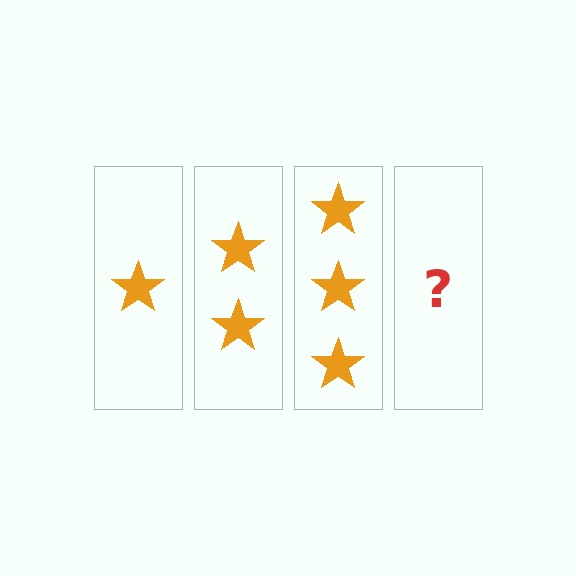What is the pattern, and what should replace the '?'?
The pattern is that each step adds one more star. The '?' should be 4 stars.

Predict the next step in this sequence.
The next step is 4 stars.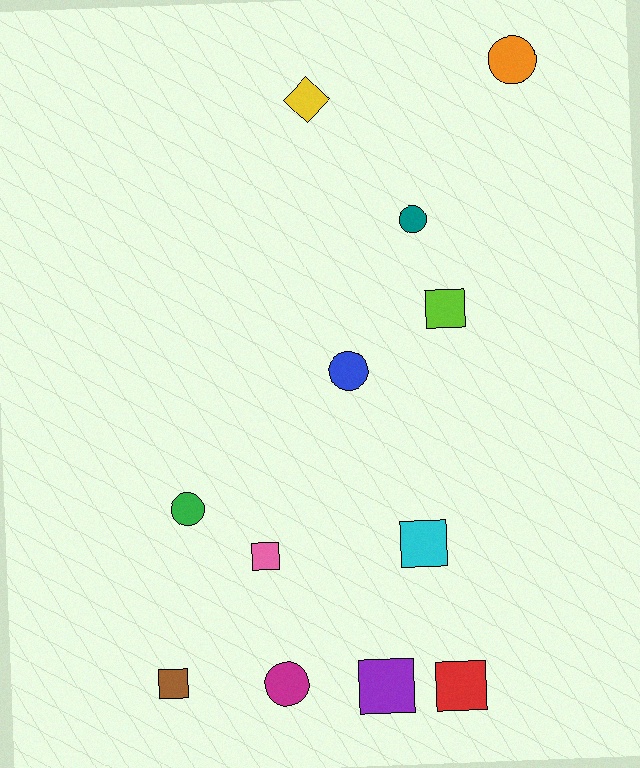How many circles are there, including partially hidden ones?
There are 5 circles.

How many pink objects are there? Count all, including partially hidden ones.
There is 1 pink object.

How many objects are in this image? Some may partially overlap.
There are 12 objects.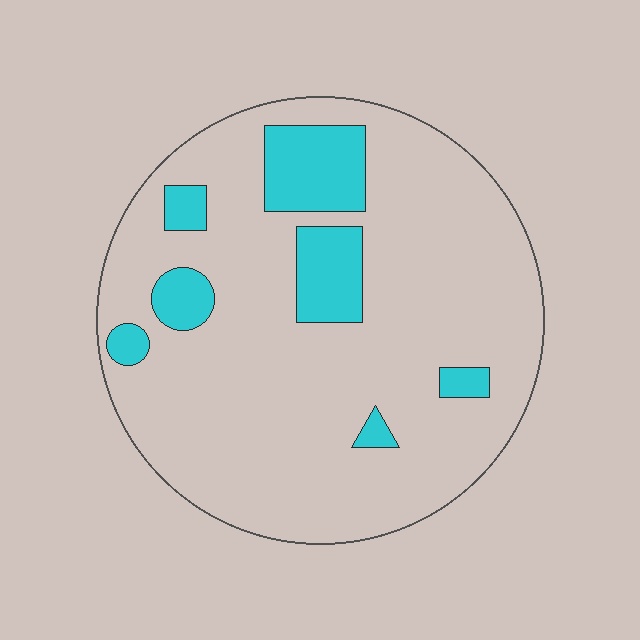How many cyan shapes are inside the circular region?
7.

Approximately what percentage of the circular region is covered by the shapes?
Approximately 15%.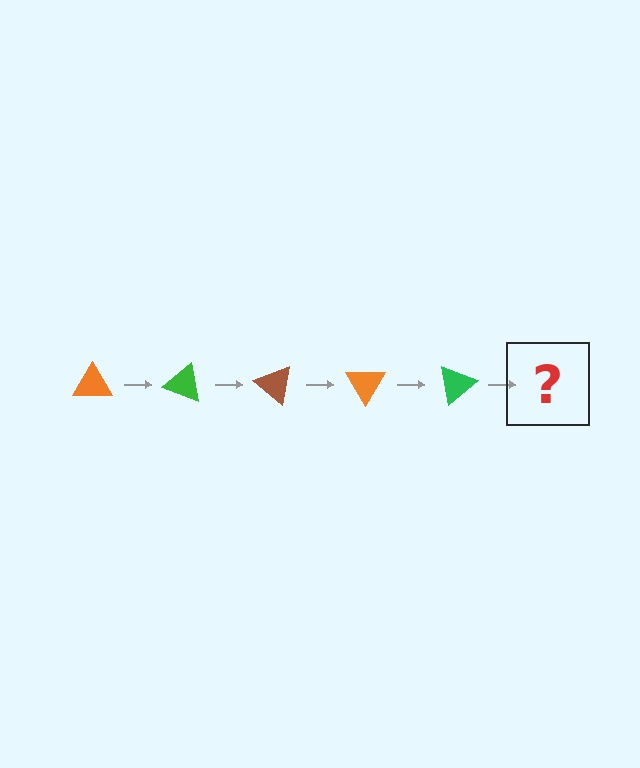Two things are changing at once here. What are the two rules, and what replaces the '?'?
The two rules are that it rotates 20 degrees each step and the color cycles through orange, green, and brown. The '?' should be a brown triangle, rotated 100 degrees from the start.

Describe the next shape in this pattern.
It should be a brown triangle, rotated 100 degrees from the start.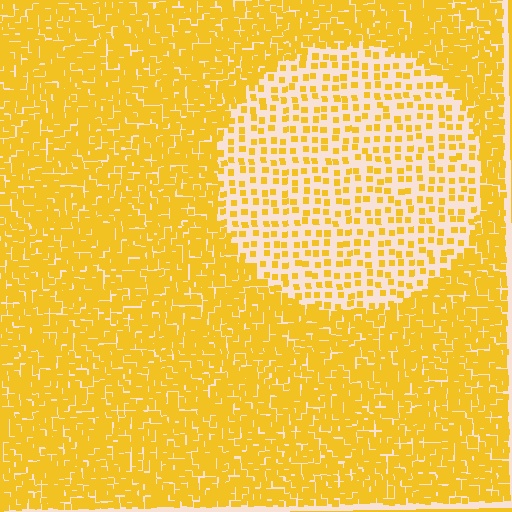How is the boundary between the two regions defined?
The boundary is defined by a change in element density (approximately 2.9x ratio). All elements are the same color, size, and shape.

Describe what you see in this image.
The image contains small yellow elements arranged at two different densities. A circle-shaped region is visible where the elements are less densely packed than the surrounding area.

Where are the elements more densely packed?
The elements are more densely packed outside the circle boundary.